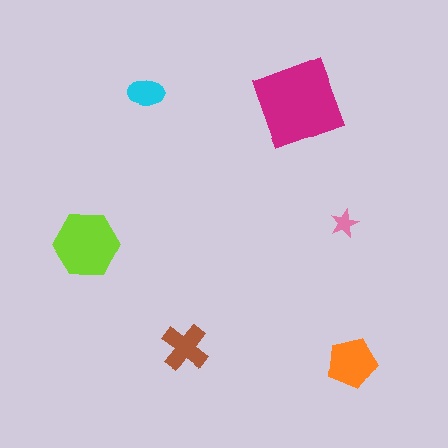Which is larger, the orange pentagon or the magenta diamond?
The magenta diamond.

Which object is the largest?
The magenta diamond.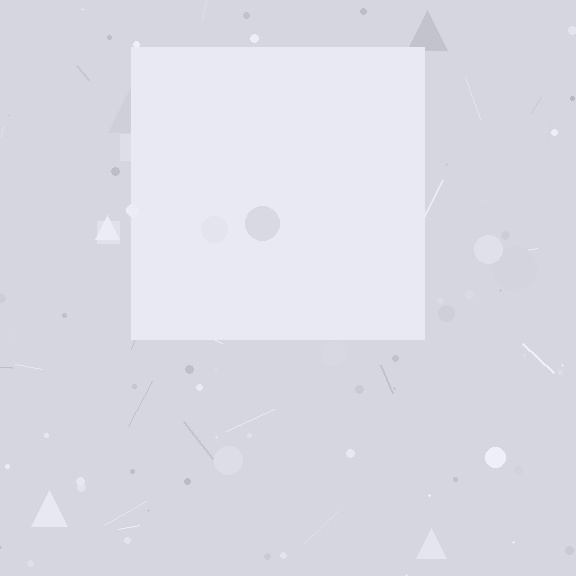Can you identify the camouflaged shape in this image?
The camouflaged shape is a square.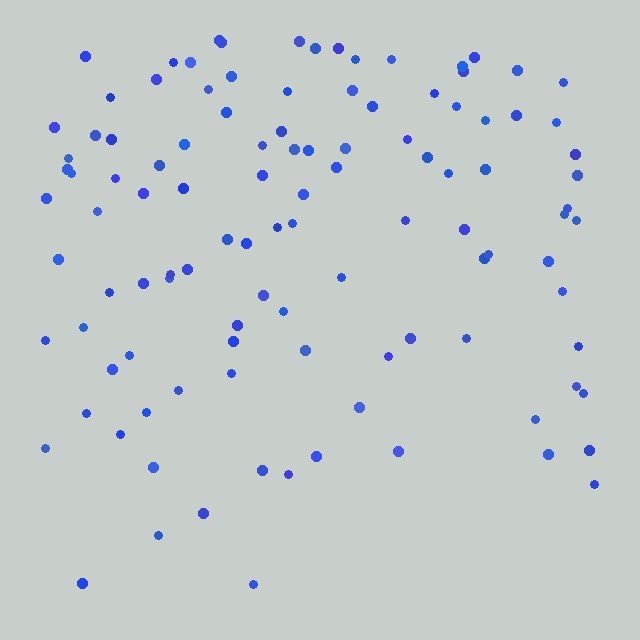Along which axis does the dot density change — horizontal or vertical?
Vertical.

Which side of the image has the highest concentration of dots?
The top.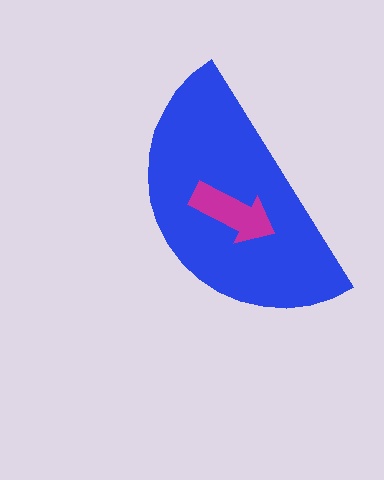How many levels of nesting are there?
2.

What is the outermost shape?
The blue semicircle.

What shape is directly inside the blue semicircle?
The magenta arrow.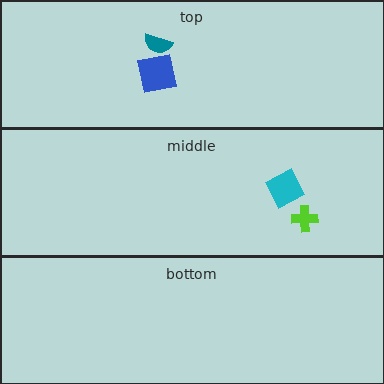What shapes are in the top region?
The teal semicircle, the blue square.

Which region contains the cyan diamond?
The middle region.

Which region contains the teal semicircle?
The top region.